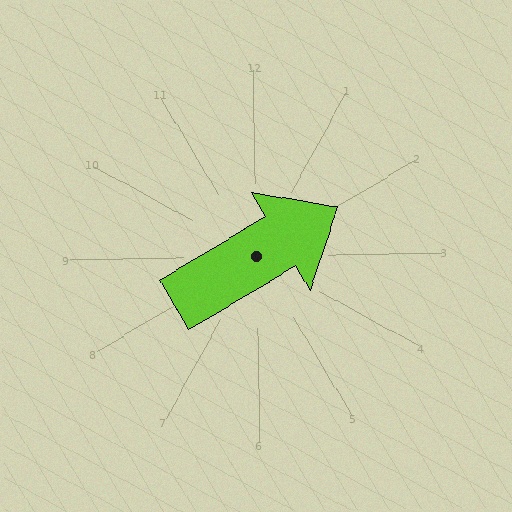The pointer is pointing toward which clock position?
Roughly 2 o'clock.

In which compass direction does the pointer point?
Northeast.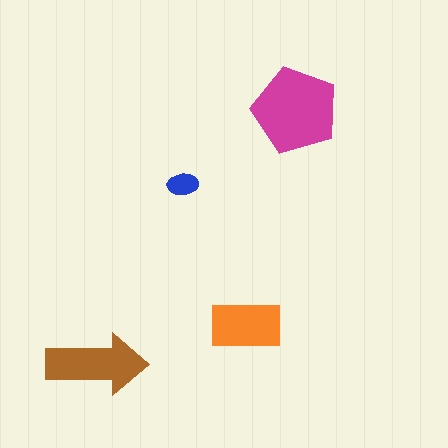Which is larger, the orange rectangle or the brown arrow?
The brown arrow.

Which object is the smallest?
The blue ellipse.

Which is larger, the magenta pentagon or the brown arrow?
The magenta pentagon.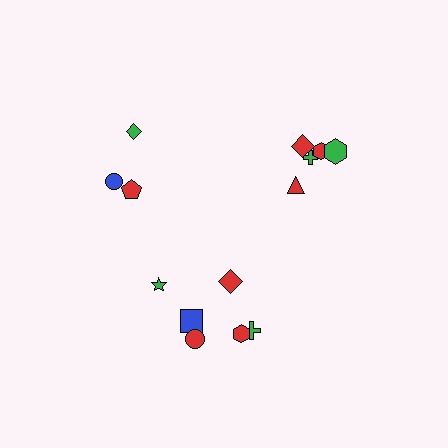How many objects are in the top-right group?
There are 5 objects.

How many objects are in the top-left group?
There are 3 objects.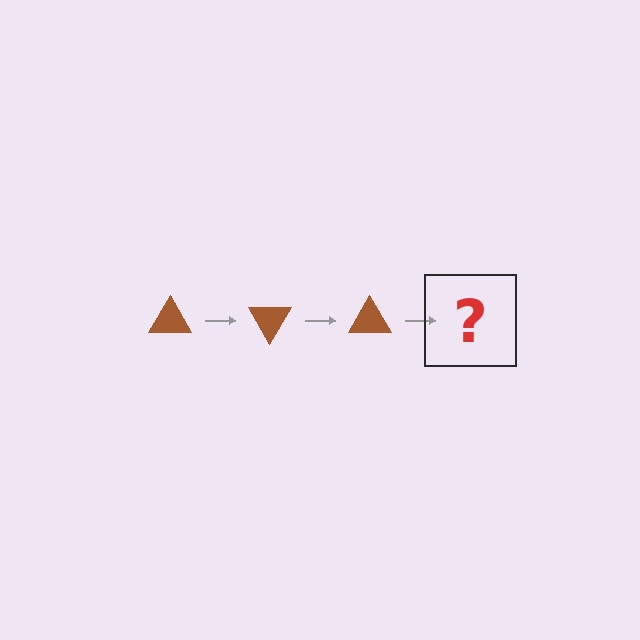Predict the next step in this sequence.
The next step is a brown triangle rotated 180 degrees.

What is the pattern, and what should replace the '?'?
The pattern is that the triangle rotates 60 degrees each step. The '?' should be a brown triangle rotated 180 degrees.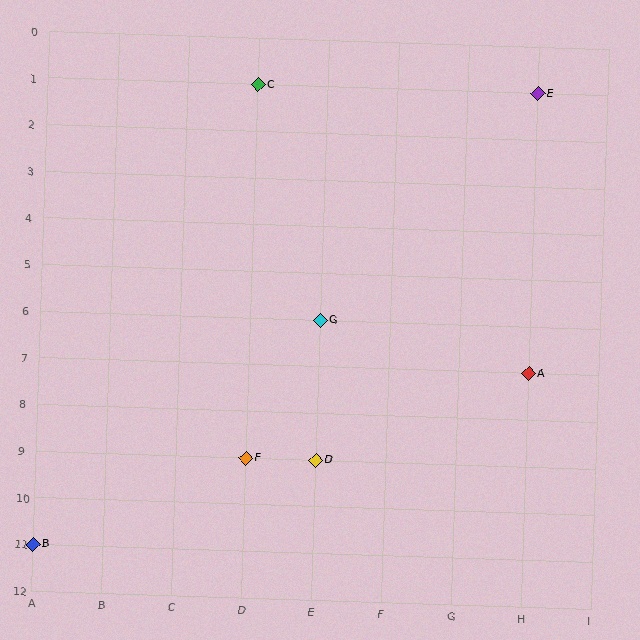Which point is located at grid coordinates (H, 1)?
Point E is at (H, 1).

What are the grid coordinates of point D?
Point D is at grid coordinates (E, 9).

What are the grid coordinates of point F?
Point F is at grid coordinates (D, 9).